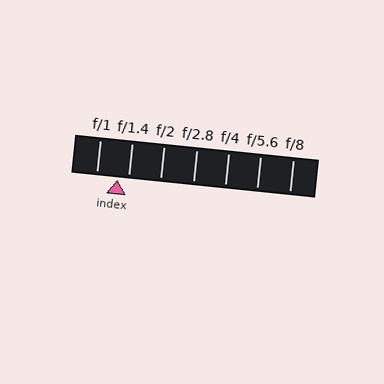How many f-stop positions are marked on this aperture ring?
There are 7 f-stop positions marked.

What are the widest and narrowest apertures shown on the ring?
The widest aperture shown is f/1 and the narrowest is f/8.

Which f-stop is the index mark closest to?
The index mark is closest to f/1.4.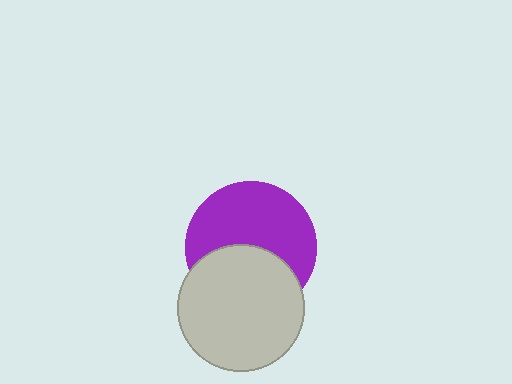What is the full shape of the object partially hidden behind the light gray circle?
The partially hidden object is a purple circle.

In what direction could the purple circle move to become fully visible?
The purple circle could move up. That would shift it out from behind the light gray circle entirely.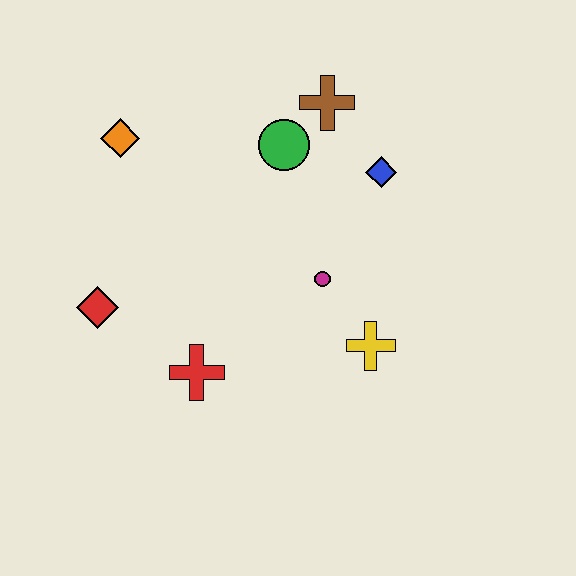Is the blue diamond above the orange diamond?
No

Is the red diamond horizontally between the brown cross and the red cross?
No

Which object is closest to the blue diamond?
The brown cross is closest to the blue diamond.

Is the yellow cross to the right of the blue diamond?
No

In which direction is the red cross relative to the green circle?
The red cross is below the green circle.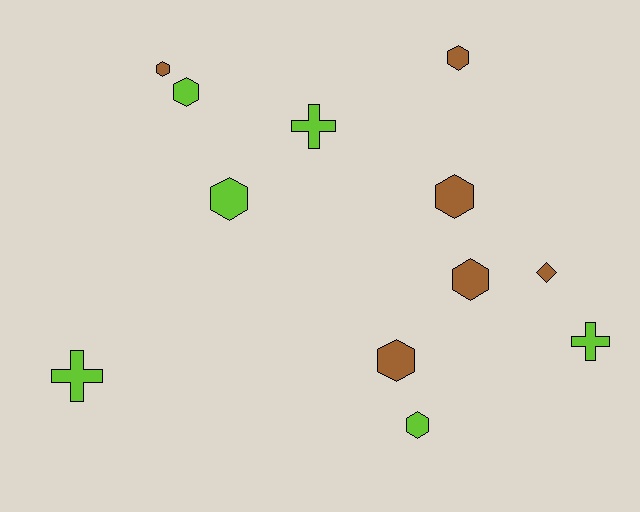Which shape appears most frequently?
Hexagon, with 8 objects.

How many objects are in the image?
There are 12 objects.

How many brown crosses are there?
There are no brown crosses.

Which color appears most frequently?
Brown, with 6 objects.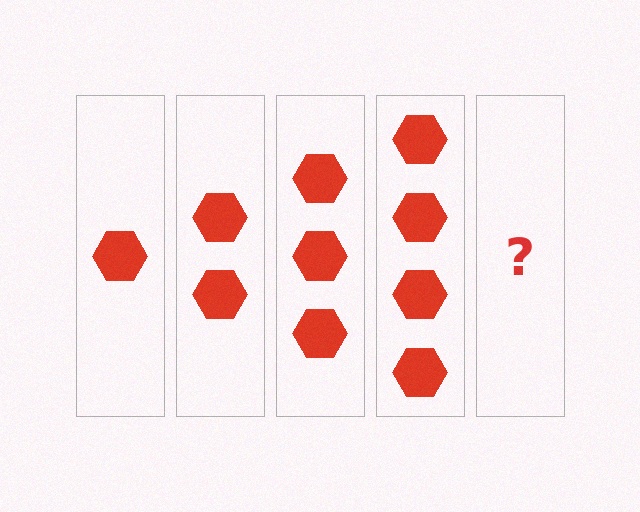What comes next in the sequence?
The next element should be 5 hexagons.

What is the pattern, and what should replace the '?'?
The pattern is that each step adds one more hexagon. The '?' should be 5 hexagons.